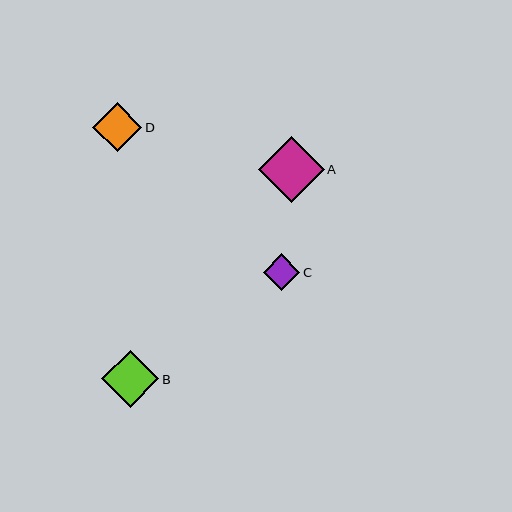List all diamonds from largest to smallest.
From largest to smallest: A, B, D, C.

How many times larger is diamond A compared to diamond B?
Diamond A is approximately 1.2 times the size of diamond B.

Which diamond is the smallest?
Diamond C is the smallest with a size of approximately 37 pixels.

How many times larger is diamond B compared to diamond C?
Diamond B is approximately 1.5 times the size of diamond C.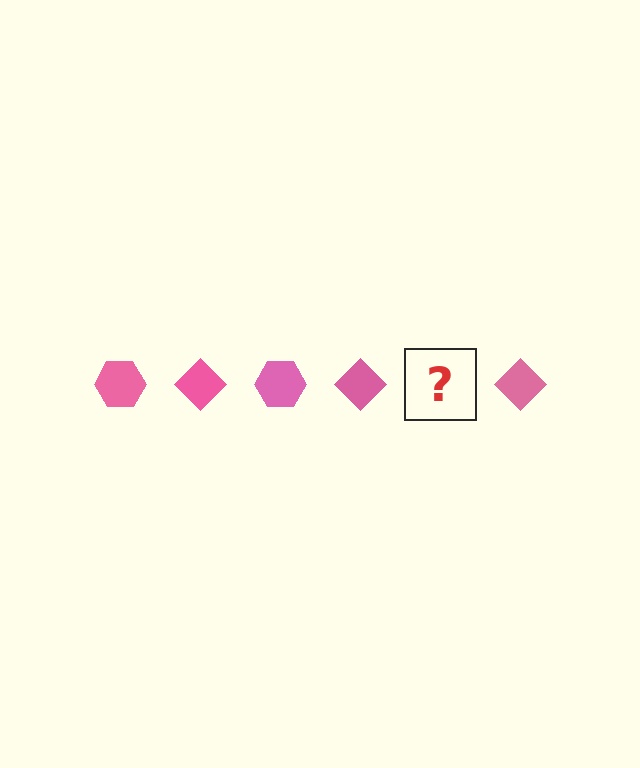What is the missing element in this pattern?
The missing element is a pink hexagon.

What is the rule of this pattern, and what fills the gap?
The rule is that the pattern cycles through hexagon, diamond shapes in pink. The gap should be filled with a pink hexagon.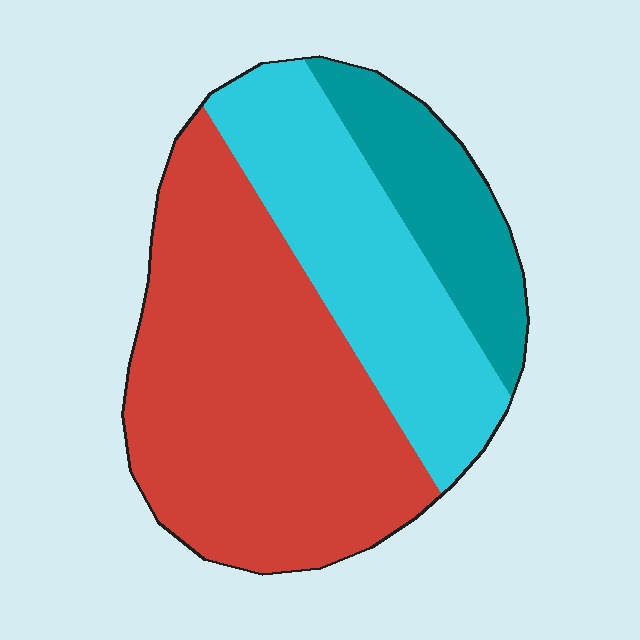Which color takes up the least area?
Teal, at roughly 15%.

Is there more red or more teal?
Red.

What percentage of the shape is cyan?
Cyan covers about 30% of the shape.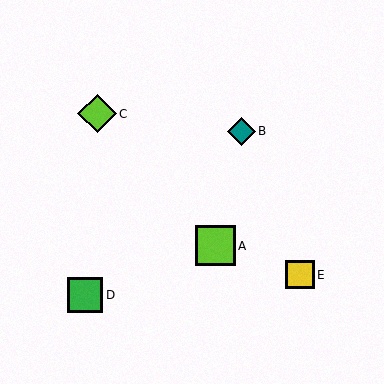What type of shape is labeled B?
Shape B is a teal diamond.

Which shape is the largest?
The lime square (labeled A) is the largest.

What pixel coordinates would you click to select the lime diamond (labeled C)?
Click at (97, 114) to select the lime diamond C.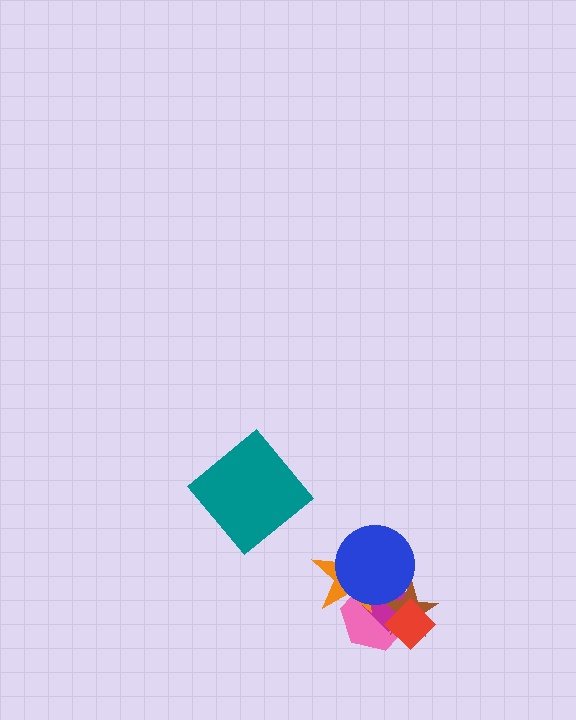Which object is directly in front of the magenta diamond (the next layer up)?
The brown star is directly in front of the magenta diamond.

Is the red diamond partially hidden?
No, no other shape covers it.